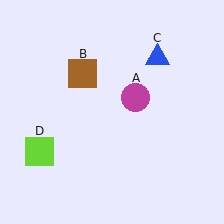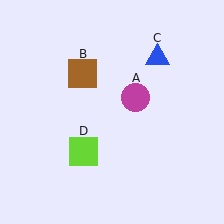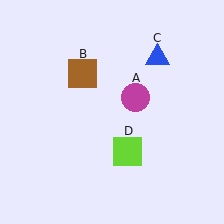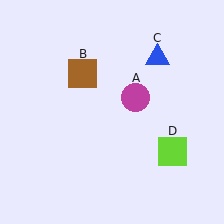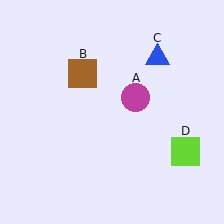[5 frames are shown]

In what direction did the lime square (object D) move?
The lime square (object D) moved right.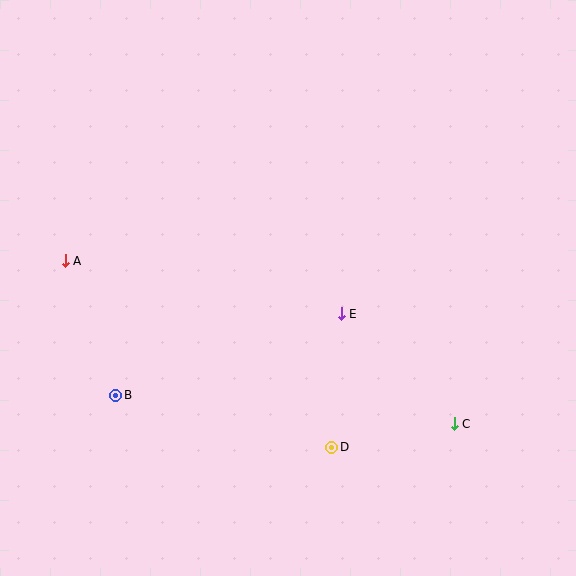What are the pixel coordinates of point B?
Point B is at (116, 395).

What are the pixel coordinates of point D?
Point D is at (332, 447).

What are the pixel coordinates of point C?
Point C is at (454, 424).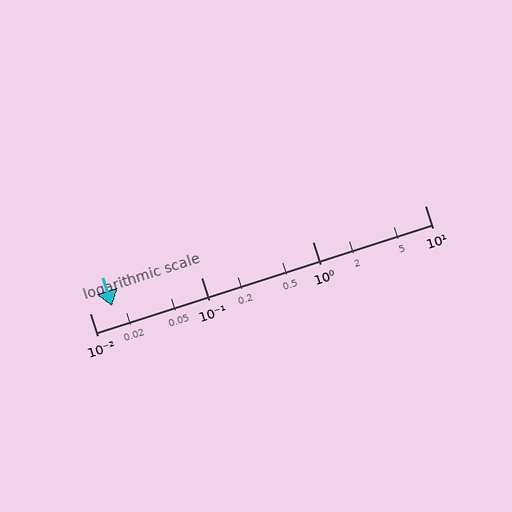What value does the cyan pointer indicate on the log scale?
The pointer indicates approximately 0.016.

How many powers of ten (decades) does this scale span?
The scale spans 3 decades, from 0.01 to 10.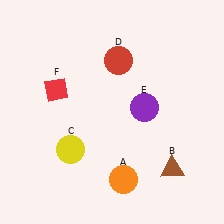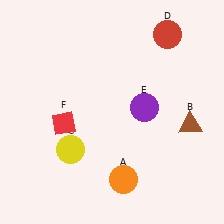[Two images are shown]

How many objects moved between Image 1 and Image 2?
3 objects moved between the two images.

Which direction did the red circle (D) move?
The red circle (D) moved right.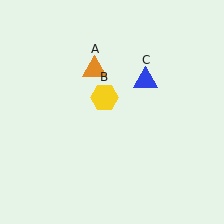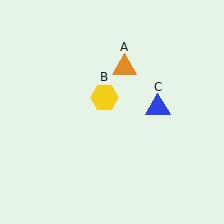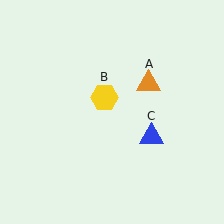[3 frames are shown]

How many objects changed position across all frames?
2 objects changed position: orange triangle (object A), blue triangle (object C).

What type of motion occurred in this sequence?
The orange triangle (object A), blue triangle (object C) rotated clockwise around the center of the scene.